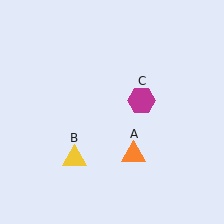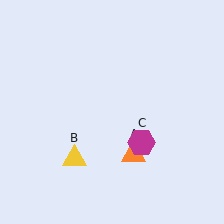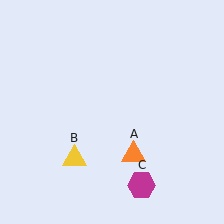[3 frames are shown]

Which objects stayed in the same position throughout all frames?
Orange triangle (object A) and yellow triangle (object B) remained stationary.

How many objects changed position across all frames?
1 object changed position: magenta hexagon (object C).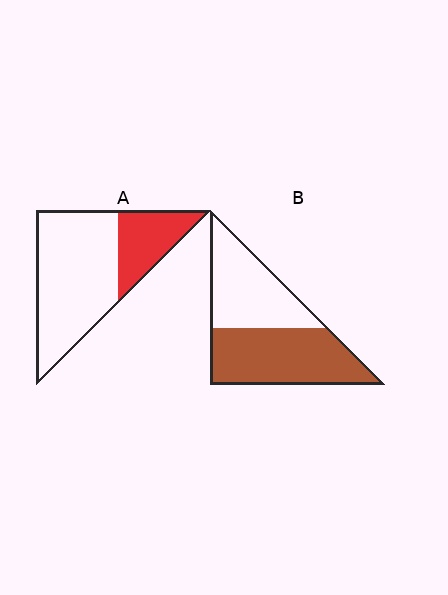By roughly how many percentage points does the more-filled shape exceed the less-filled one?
By roughly 25 percentage points (B over A).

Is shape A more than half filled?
No.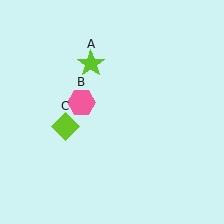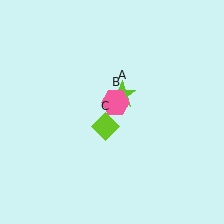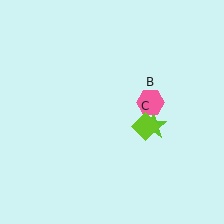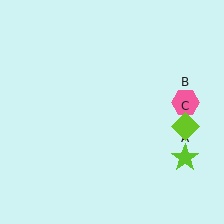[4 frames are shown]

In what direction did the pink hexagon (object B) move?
The pink hexagon (object B) moved right.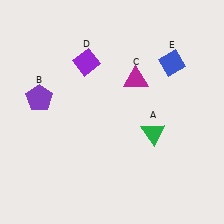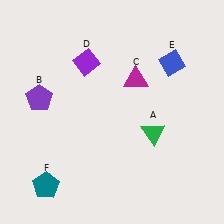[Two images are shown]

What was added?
A teal pentagon (F) was added in Image 2.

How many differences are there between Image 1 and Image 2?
There is 1 difference between the two images.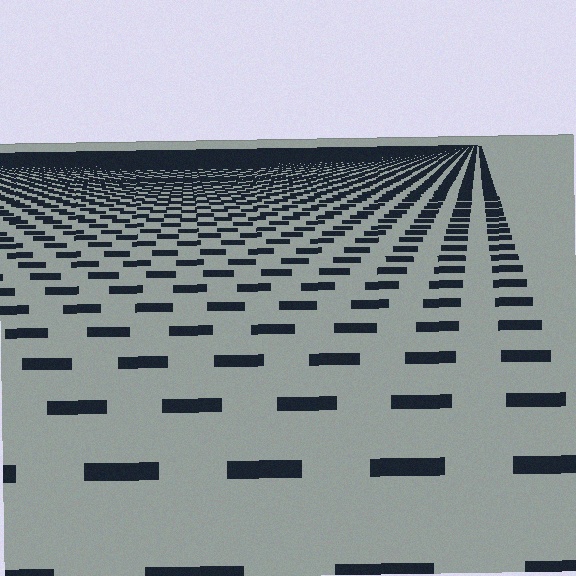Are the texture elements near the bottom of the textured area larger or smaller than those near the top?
Larger. Near the bottom, elements are closer to the viewer and appear at a bigger on-screen size.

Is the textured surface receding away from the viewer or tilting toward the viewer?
The surface is receding away from the viewer. Texture elements get smaller and denser toward the top.